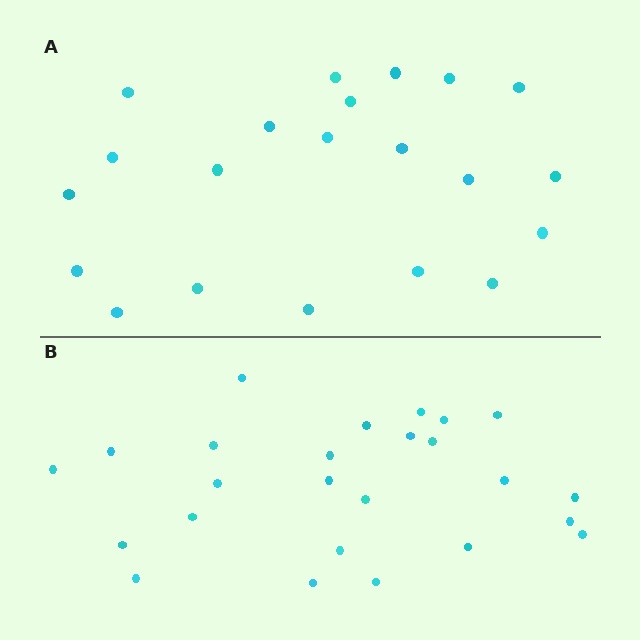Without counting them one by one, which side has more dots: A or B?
Region B (the bottom region) has more dots.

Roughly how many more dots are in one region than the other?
Region B has about 4 more dots than region A.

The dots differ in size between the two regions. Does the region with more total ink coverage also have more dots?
No. Region A has more total ink coverage because its dots are larger, but region B actually contains more individual dots. Total area can be misleading — the number of items is what matters here.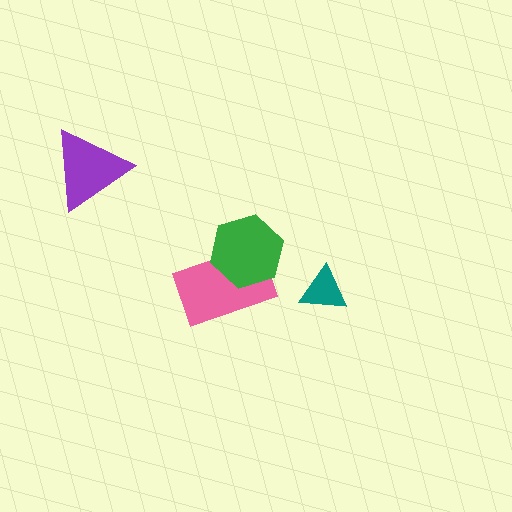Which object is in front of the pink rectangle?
The green hexagon is in front of the pink rectangle.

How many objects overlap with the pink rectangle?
1 object overlaps with the pink rectangle.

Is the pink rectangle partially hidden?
Yes, it is partially covered by another shape.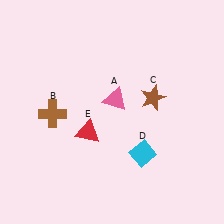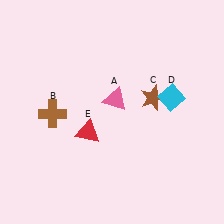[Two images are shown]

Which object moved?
The cyan diamond (D) moved up.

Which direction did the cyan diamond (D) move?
The cyan diamond (D) moved up.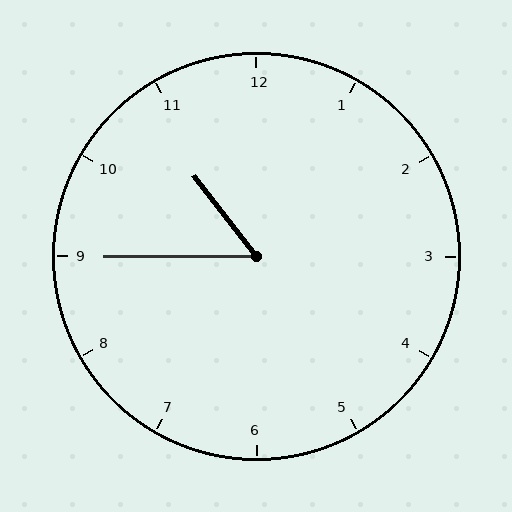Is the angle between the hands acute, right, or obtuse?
It is acute.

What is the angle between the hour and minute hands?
Approximately 52 degrees.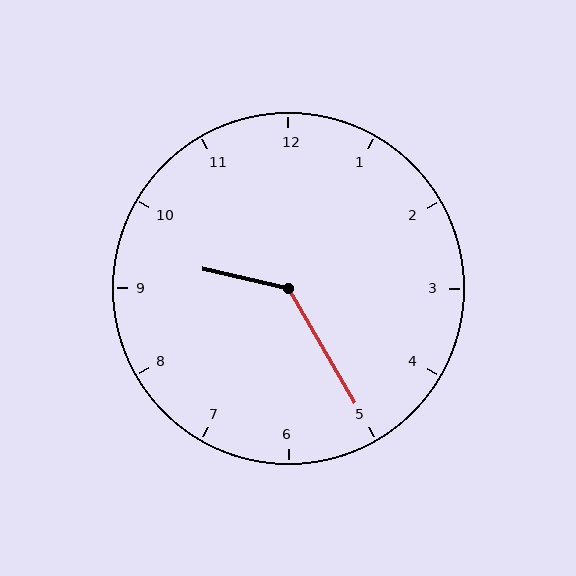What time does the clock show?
9:25.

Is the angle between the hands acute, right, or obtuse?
It is obtuse.